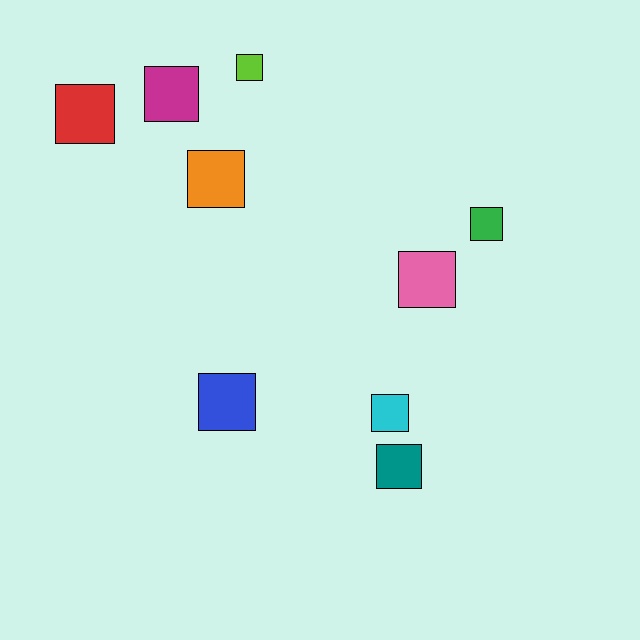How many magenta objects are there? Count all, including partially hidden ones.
There is 1 magenta object.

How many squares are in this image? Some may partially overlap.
There are 9 squares.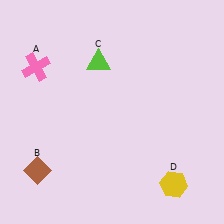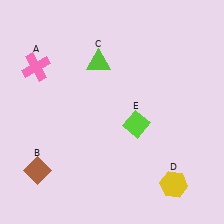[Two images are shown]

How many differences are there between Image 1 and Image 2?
There is 1 difference between the two images.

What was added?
A lime diamond (E) was added in Image 2.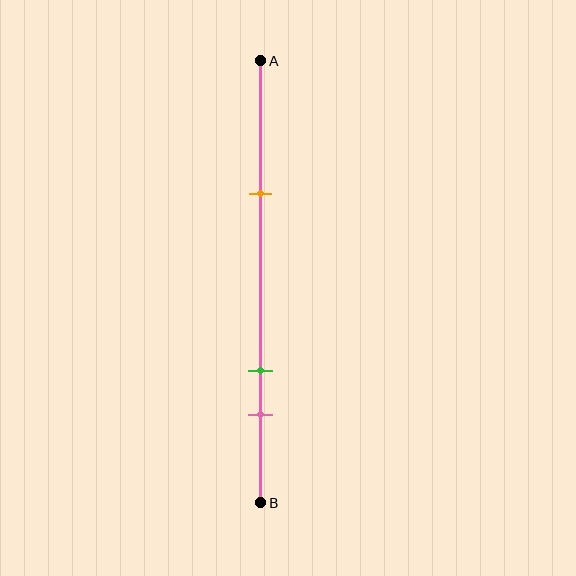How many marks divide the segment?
There are 3 marks dividing the segment.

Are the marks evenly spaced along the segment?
No, the marks are not evenly spaced.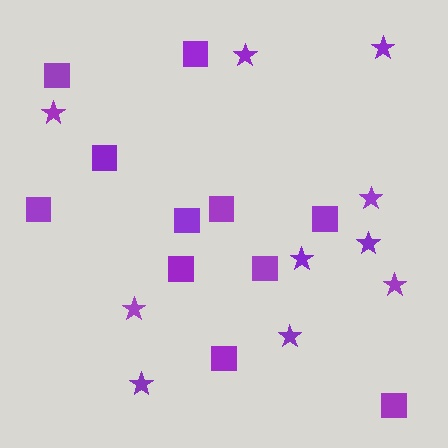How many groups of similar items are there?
There are 2 groups: one group of stars (10) and one group of squares (11).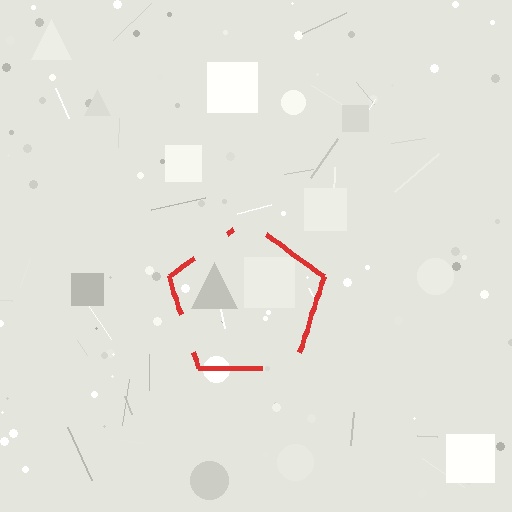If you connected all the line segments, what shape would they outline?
They would outline a pentagon.